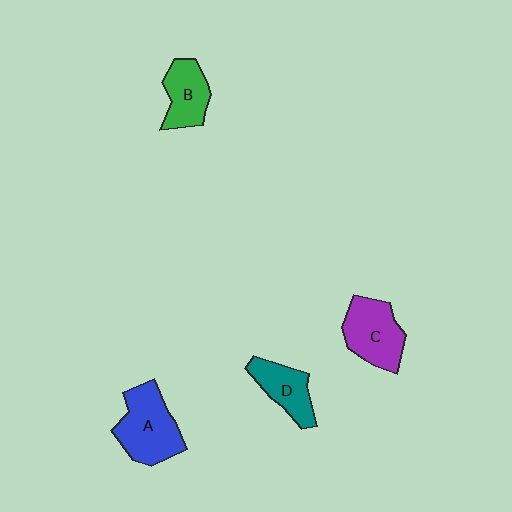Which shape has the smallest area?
Shape D (teal).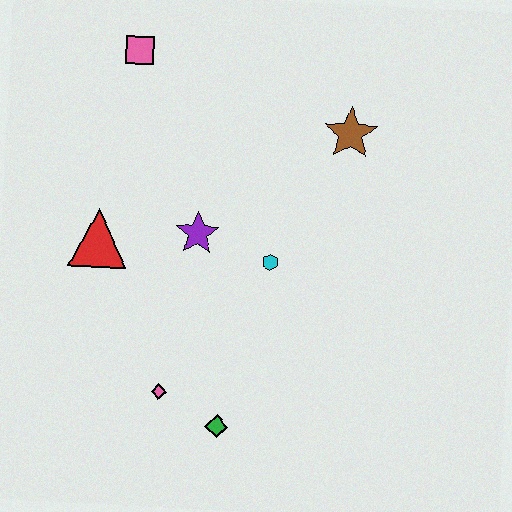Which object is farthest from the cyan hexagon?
The pink square is farthest from the cyan hexagon.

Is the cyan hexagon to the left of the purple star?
No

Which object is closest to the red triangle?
The purple star is closest to the red triangle.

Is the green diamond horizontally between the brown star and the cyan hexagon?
No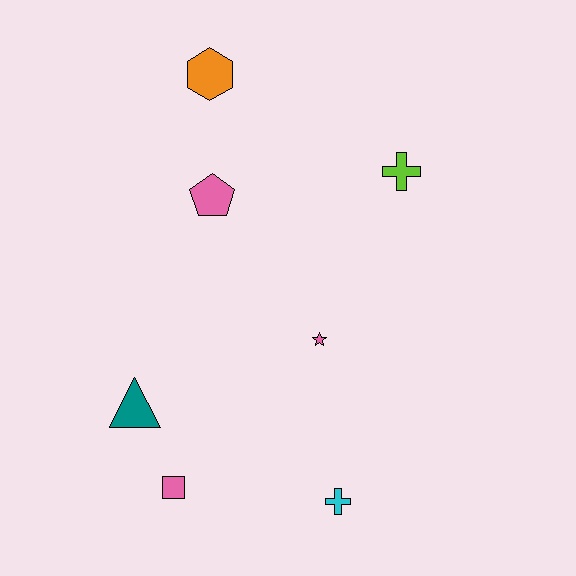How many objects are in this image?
There are 7 objects.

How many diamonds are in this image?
There are no diamonds.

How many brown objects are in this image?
There are no brown objects.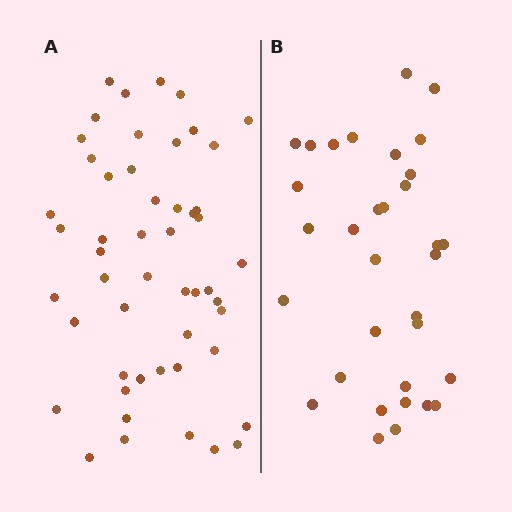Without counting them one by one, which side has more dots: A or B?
Region A (the left region) has more dots.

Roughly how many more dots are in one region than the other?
Region A has approximately 20 more dots than region B.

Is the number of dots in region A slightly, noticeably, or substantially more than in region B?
Region A has substantially more. The ratio is roughly 1.5 to 1.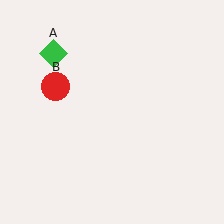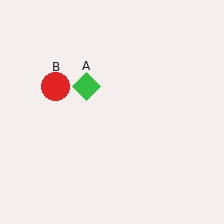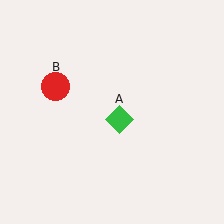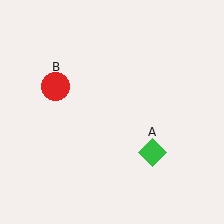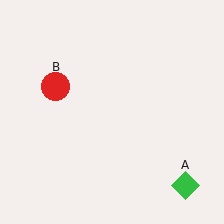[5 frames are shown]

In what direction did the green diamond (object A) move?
The green diamond (object A) moved down and to the right.